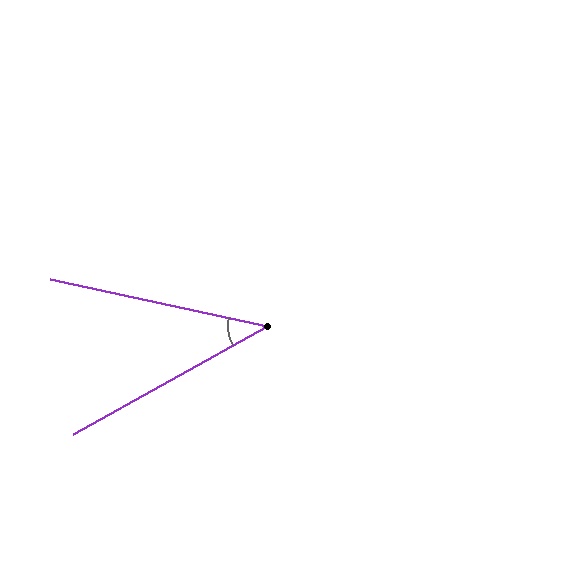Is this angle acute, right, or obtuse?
It is acute.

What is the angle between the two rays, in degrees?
Approximately 41 degrees.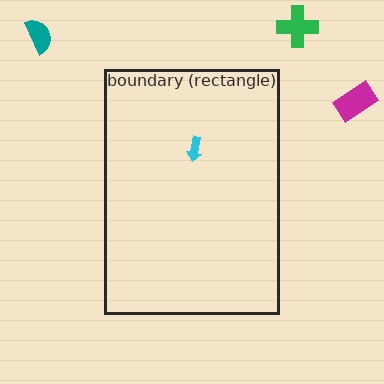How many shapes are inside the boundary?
1 inside, 3 outside.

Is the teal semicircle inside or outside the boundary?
Outside.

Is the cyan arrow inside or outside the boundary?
Inside.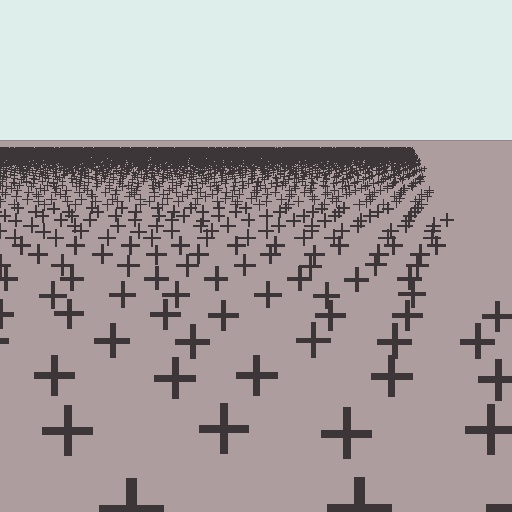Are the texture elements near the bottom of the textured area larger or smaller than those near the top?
Larger. Near the bottom, elements are closer to the viewer and appear at a bigger on-screen size.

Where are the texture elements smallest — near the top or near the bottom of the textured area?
Near the top.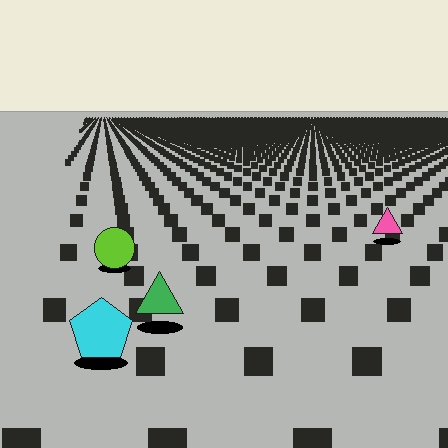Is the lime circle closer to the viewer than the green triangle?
No. The green triangle is closer — you can tell from the texture gradient: the ground texture is coarser near it.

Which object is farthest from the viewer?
The pink triangle is farthest from the viewer. It appears smaller and the ground texture around it is denser.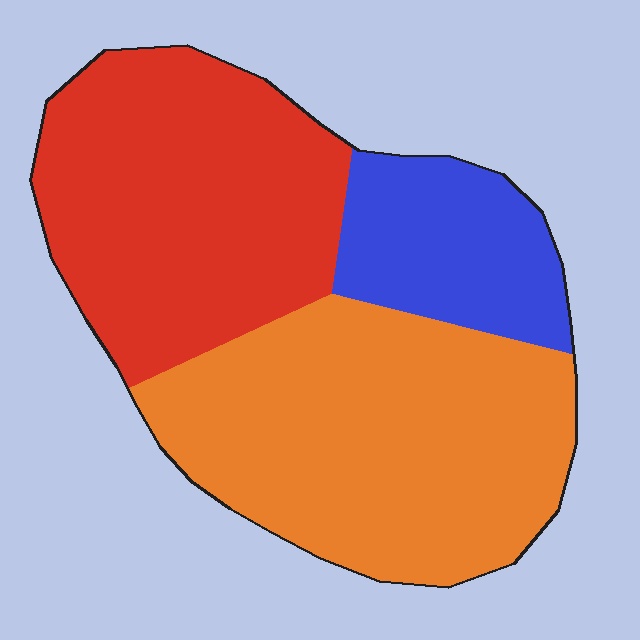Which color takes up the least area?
Blue, at roughly 15%.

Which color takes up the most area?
Orange, at roughly 45%.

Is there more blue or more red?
Red.